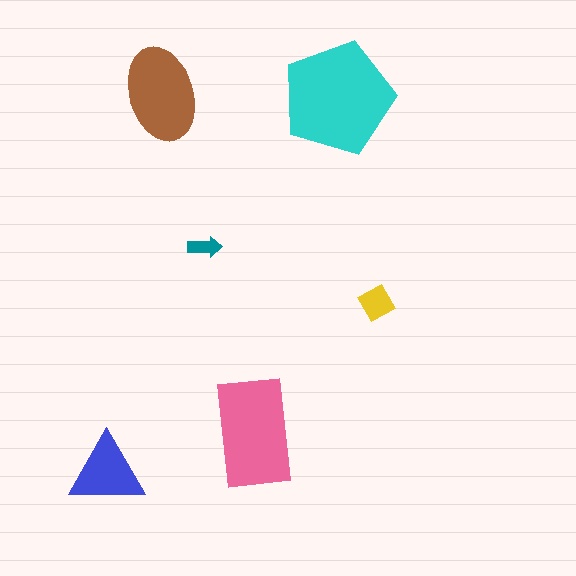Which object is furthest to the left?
The blue triangle is leftmost.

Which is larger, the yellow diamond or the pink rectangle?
The pink rectangle.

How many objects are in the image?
There are 6 objects in the image.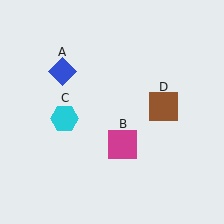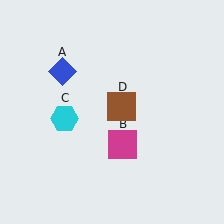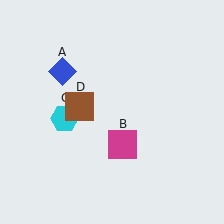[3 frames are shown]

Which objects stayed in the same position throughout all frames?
Blue diamond (object A) and magenta square (object B) and cyan hexagon (object C) remained stationary.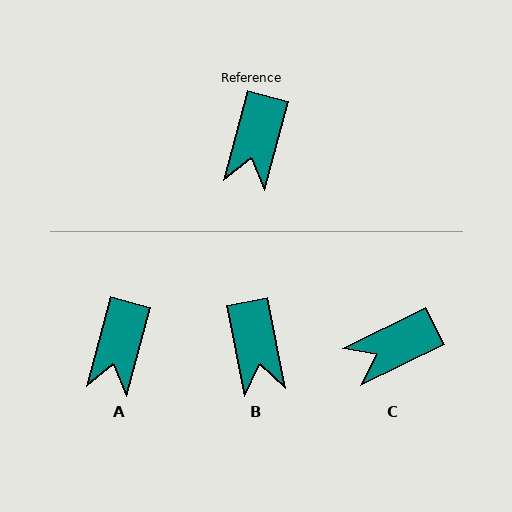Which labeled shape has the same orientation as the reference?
A.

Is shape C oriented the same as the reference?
No, it is off by about 49 degrees.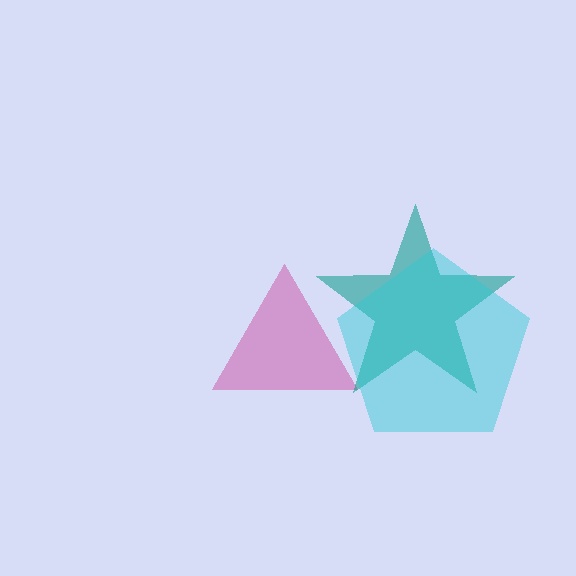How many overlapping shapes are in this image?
There are 3 overlapping shapes in the image.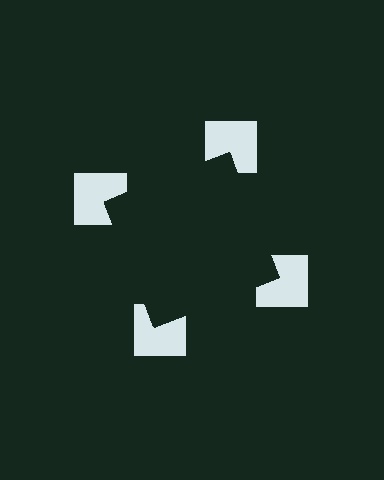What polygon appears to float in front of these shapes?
An illusory square — its edges are inferred from the aligned wedge cuts in the notched squares, not physically drawn.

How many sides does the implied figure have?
4 sides.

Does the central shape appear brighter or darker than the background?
It typically appears slightly darker than the background, even though no actual brightness change is drawn.